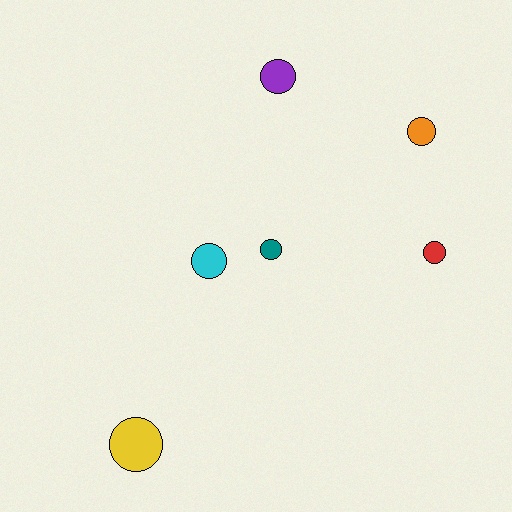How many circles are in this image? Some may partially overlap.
There are 6 circles.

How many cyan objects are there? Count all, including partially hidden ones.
There is 1 cyan object.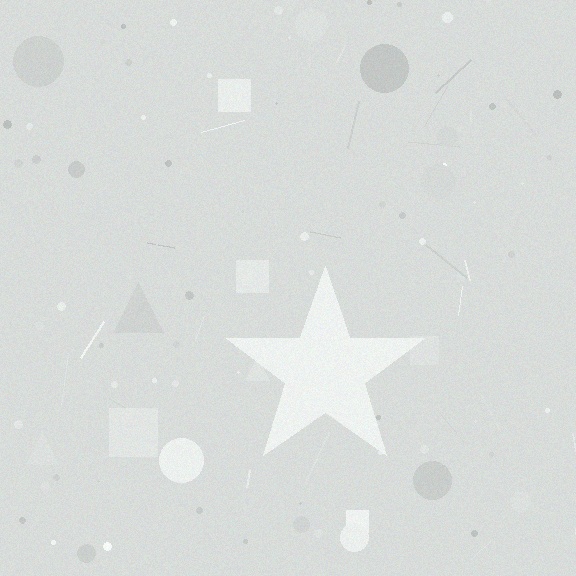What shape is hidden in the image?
A star is hidden in the image.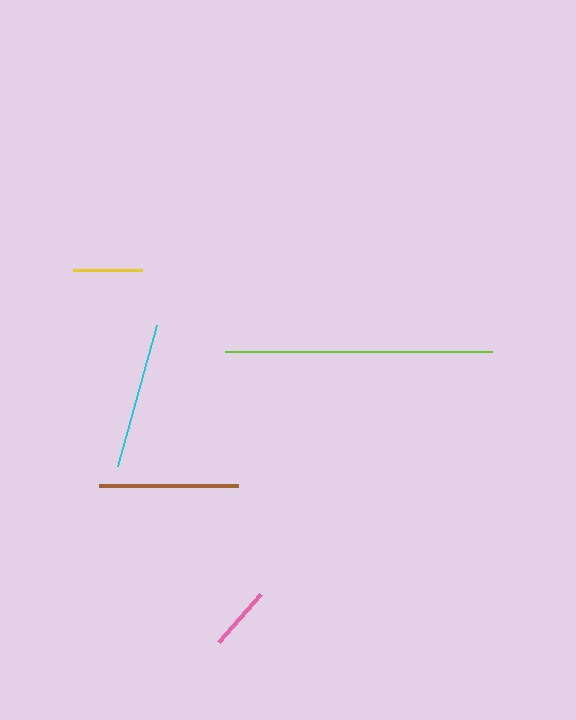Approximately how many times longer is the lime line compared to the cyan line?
The lime line is approximately 1.8 times the length of the cyan line.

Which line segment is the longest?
The lime line is the longest at approximately 267 pixels.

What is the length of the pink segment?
The pink segment is approximately 63 pixels long.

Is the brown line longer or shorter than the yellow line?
The brown line is longer than the yellow line.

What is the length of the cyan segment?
The cyan segment is approximately 146 pixels long.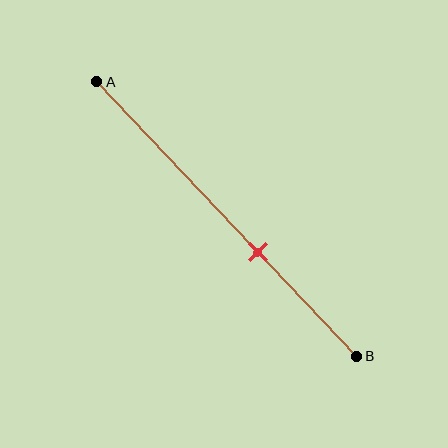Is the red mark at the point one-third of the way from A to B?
No, the mark is at about 60% from A, not at the 33% one-third point.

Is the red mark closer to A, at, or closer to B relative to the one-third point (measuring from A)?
The red mark is closer to point B than the one-third point of segment AB.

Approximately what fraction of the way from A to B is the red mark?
The red mark is approximately 60% of the way from A to B.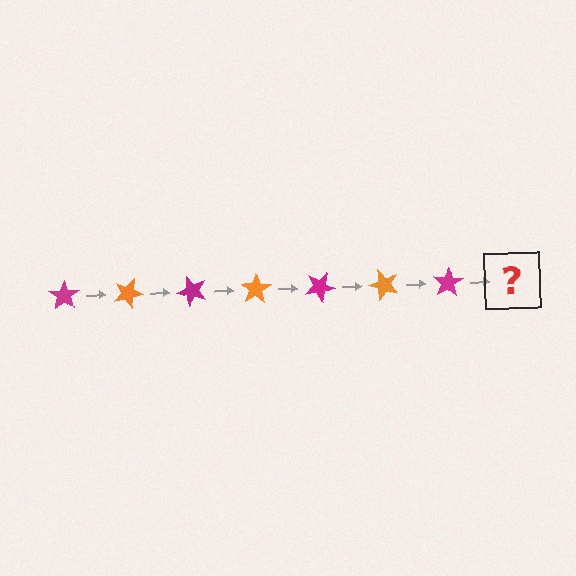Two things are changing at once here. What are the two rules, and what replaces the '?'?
The two rules are that it rotates 25 degrees each step and the color cycles through magenta and orange. The '?' should be an orange star, rotated 175 degrees from the start.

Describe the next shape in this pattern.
It should be an orange star, rotated 175 degrees from the start.